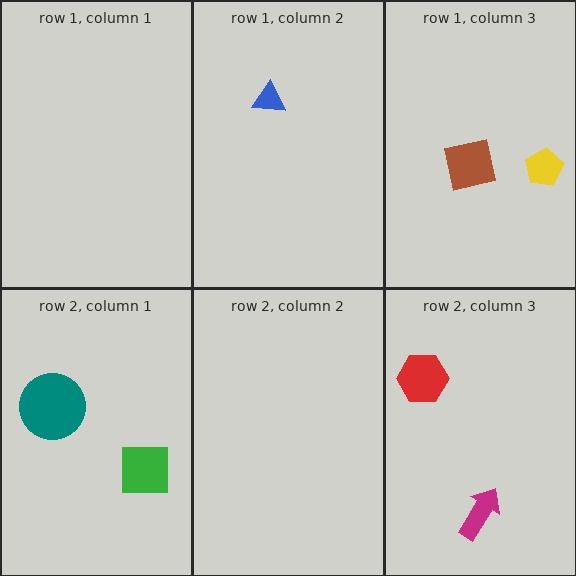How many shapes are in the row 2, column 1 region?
2.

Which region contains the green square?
The row 2, column 1 region.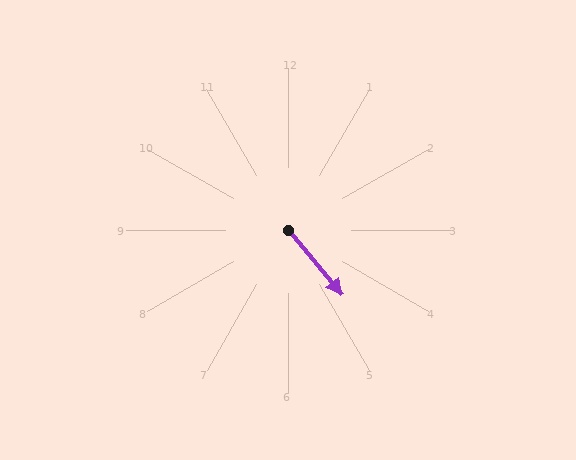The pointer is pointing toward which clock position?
Roughly 5 o'clock.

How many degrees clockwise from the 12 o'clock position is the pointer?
Approximately 140 degrees.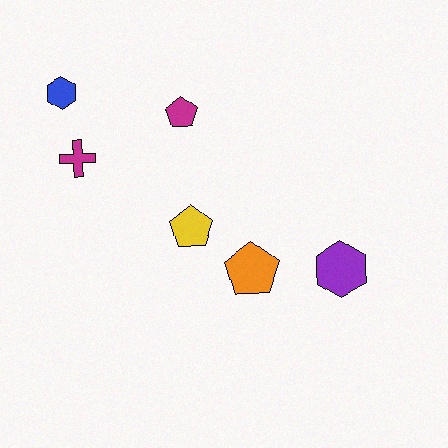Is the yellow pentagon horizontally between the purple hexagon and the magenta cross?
Yes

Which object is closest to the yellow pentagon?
The orange pentagon is closest to the yellow pentagon.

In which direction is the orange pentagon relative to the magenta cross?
The orange pentagon is to the right of the magenta cross.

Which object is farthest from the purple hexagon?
The blue hexagon is farthest from the purple hexagon.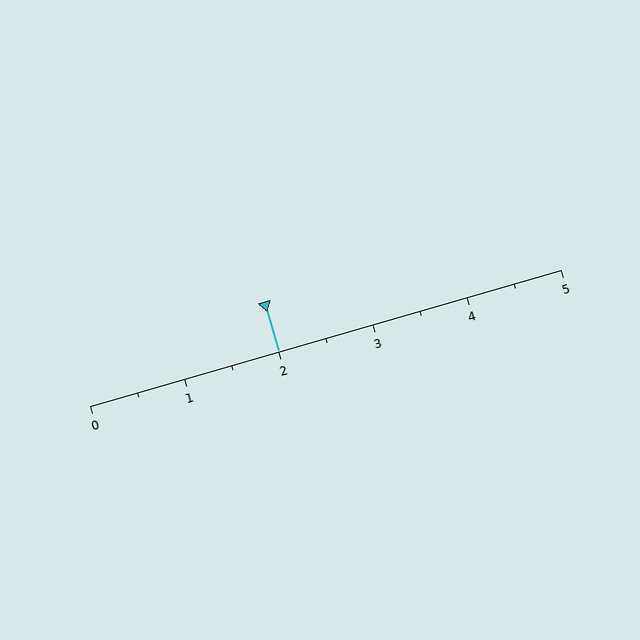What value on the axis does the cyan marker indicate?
The marker indicates approximately 2.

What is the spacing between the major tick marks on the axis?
The major ticks are spaced 1 apart.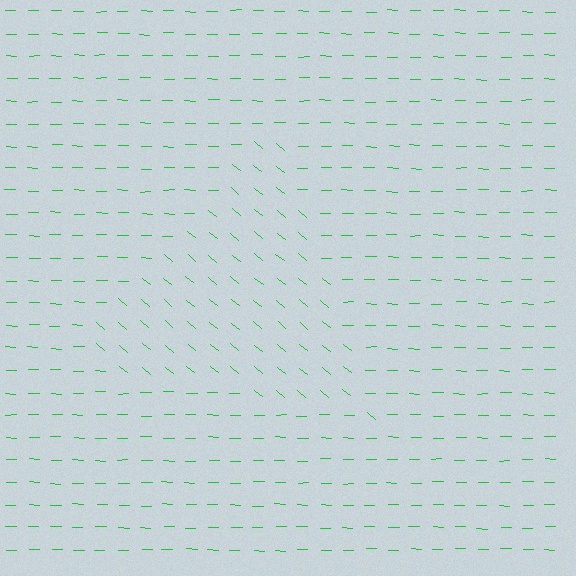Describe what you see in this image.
The image is filled with small green line segments. A triangle region in the image has lines oriented differently from the surrounding lines, creating a visible texture boundary.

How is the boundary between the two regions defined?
The boundary is defined purely by a change in line orientation (approximately 38 degrees difference). All lines are the same color and thickness.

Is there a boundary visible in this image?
Yes, there is a texture boundary formed by a change in line orientation.